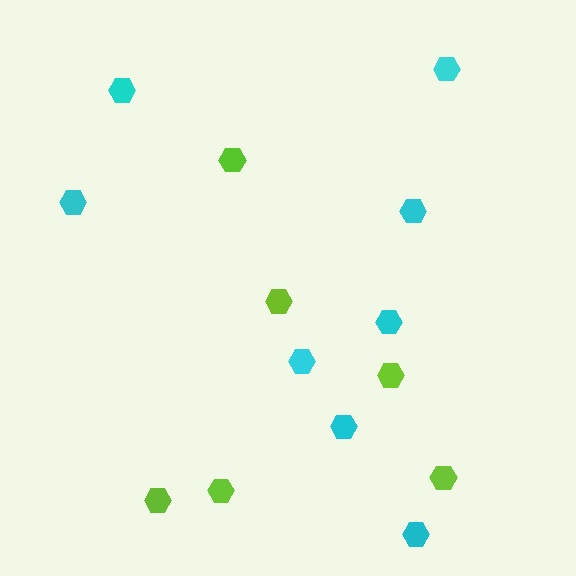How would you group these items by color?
There are 2 groups: one group of lime hexagons (6) and one group of cyan hexagons (8).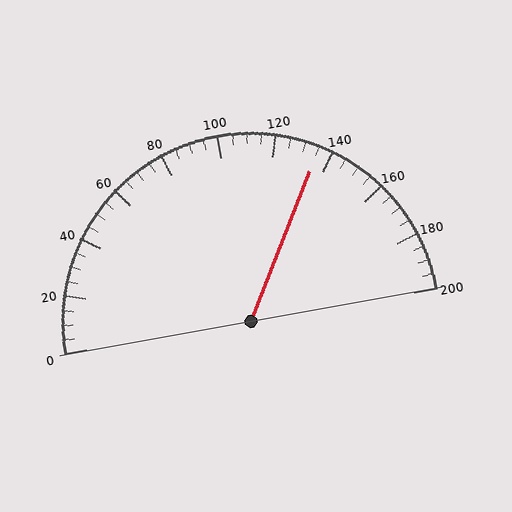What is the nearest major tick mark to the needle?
The nearest major tick mark is 140.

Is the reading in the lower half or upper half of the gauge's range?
The reading is in the upper half of the range (0 to 200).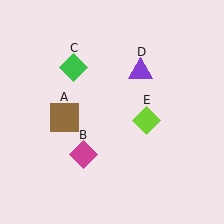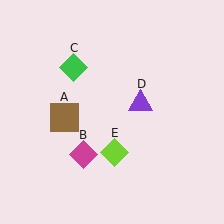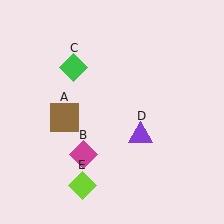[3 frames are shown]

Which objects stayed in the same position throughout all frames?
Brown square (object A) and magenta diamond (object B) and green diamond (object C) remained stationary.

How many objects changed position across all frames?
2 objects changed position: purple triangle (object D), lime diamond (object E).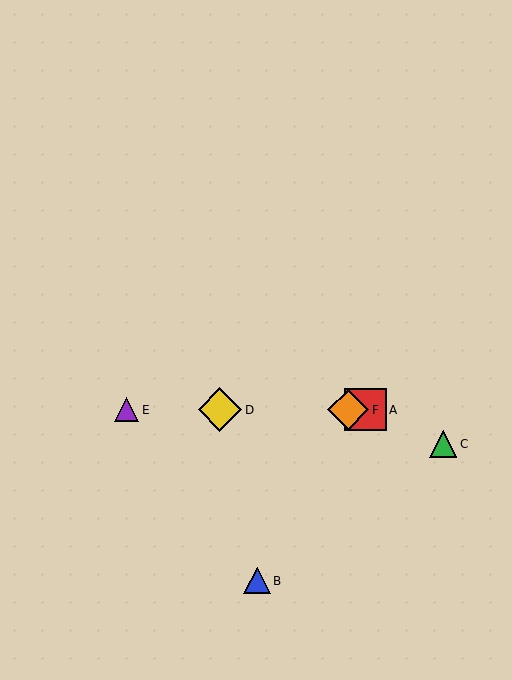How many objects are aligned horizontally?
4 objects (A, D, E, F) are aligned horizontally.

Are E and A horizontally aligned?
Yes, both are at y≈410.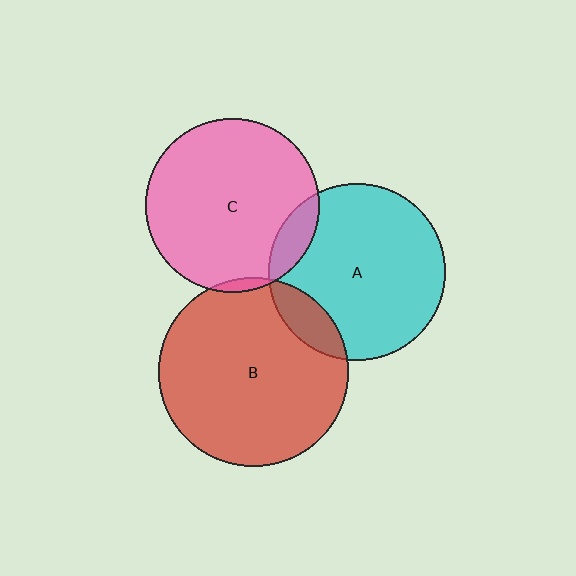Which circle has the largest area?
Circle B (red).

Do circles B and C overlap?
Yes.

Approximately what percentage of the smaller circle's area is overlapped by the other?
Approximately 5%.